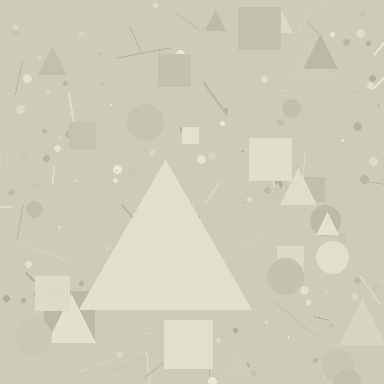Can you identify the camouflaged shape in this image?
The camouflaged shape is a triangle.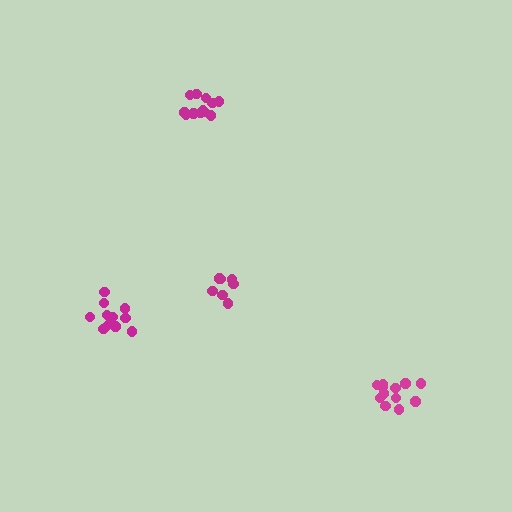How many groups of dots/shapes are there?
There are 4 groups.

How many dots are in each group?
Group 1: 7 dots, Group 2: 11 dots, Group 3: 12 dots, Group 4: 12 dots (42 total).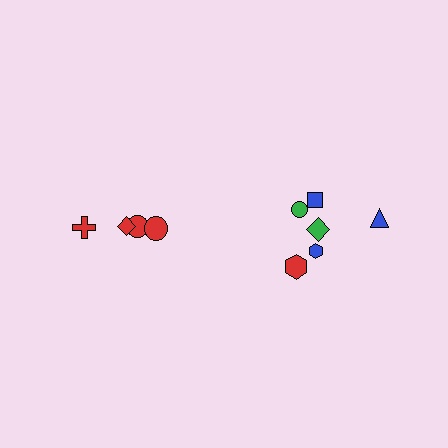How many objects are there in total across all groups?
There are 10 objects.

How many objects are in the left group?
There are 4 objects.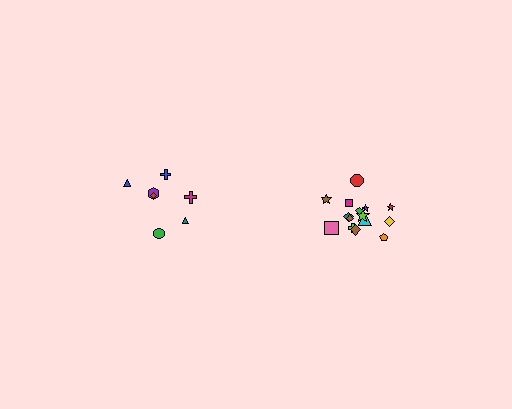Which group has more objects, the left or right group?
The right group.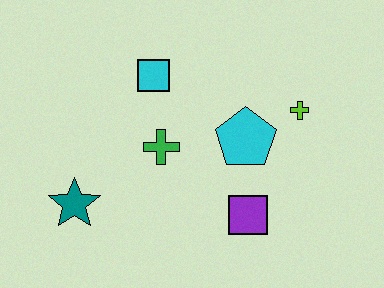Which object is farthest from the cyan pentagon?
The teal star is farthest from the cyan pentagon.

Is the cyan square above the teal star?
Yes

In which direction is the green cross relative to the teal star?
The green cross is to the right of the teal star.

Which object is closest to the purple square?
The cyan pentagon is closest to the purple square.